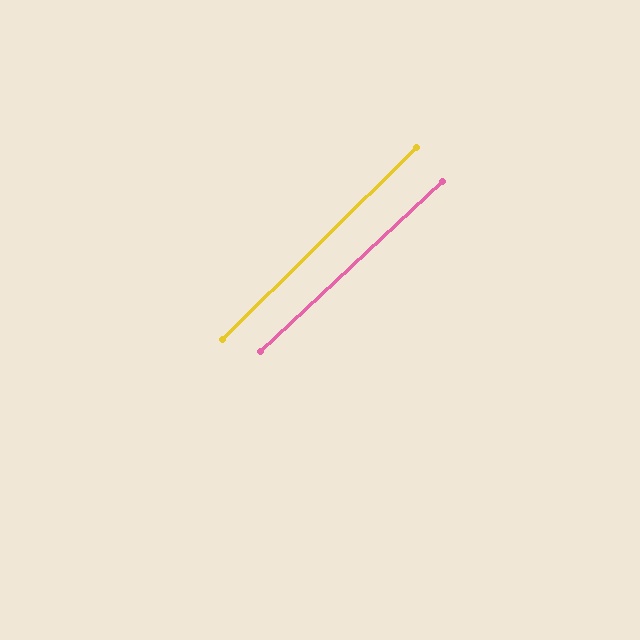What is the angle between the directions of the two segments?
Approximately 2 degrees.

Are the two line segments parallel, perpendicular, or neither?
Parallel — their directions differ by only 1.6°.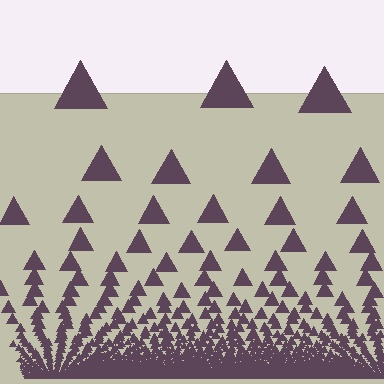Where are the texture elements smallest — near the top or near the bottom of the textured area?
Near the bottom.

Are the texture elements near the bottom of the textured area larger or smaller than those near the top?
Smaller. The gradient is inverted — elements near the bottom are smaller and denser.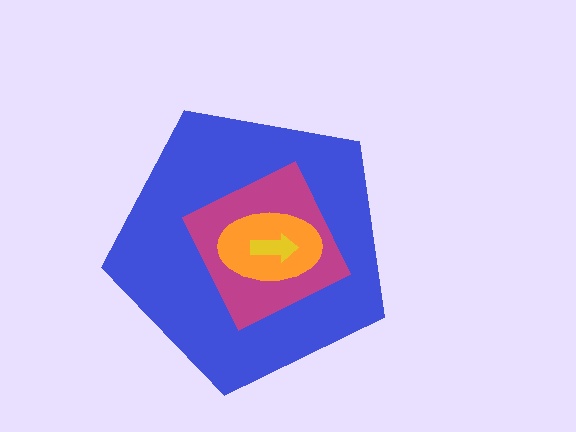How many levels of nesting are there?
4.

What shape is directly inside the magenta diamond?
The orange ellipse.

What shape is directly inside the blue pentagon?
The magenta diamond.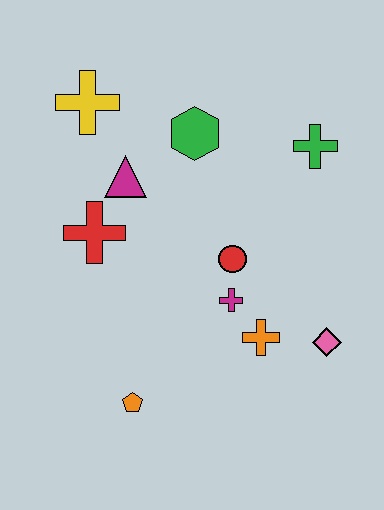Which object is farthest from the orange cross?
The yellow cross is farthest from the orange cross.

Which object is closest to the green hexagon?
The magenta triangle is closest to the green hexagon.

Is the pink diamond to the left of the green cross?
No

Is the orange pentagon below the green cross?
Yes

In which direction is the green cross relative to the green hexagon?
The green cross is to the right of the green hexagon.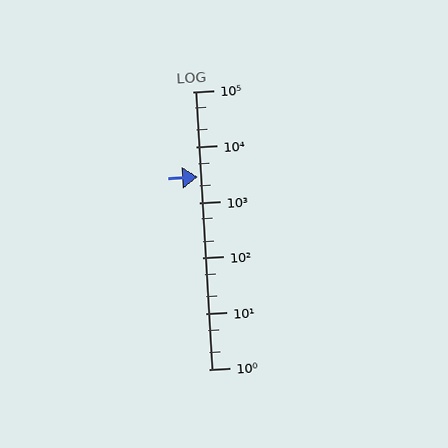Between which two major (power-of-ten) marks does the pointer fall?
The pointer is between 1000 and 10000.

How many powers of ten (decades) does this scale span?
The scale spans 5 decades, from 1 to 100000.